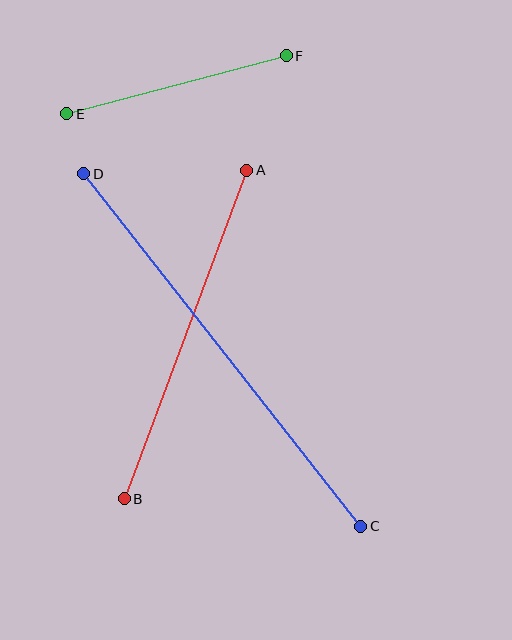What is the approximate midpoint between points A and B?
The midpoint is at approximately (185, 335) pixels.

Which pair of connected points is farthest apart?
Points C and D are farthest apart.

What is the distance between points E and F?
The distance is approximately 227 pixels.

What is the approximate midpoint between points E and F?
The midpoint is at approximately (177, 85) pixels.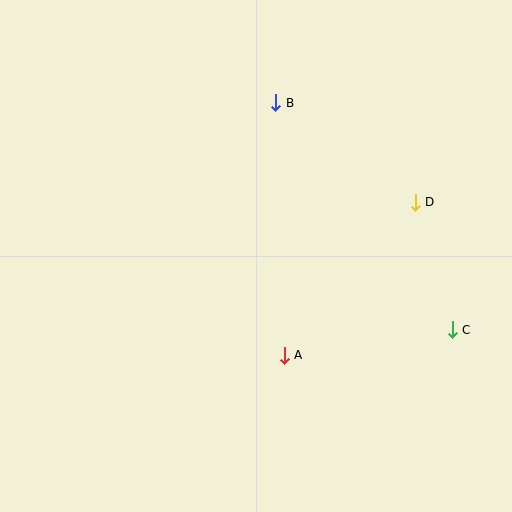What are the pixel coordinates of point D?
Point D is at (415, 202).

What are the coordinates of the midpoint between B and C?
The midpoint between B and C is at (364, 216).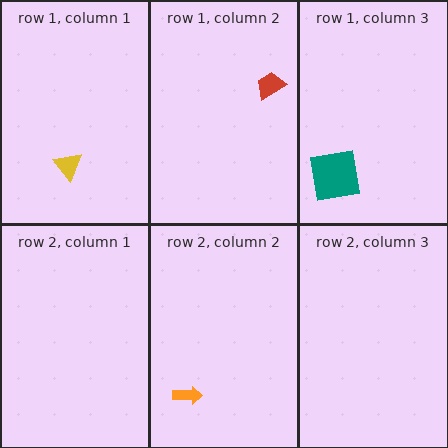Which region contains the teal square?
The row 1, column 3 region.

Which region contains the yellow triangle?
The row 1, column 1 region.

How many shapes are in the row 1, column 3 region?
1.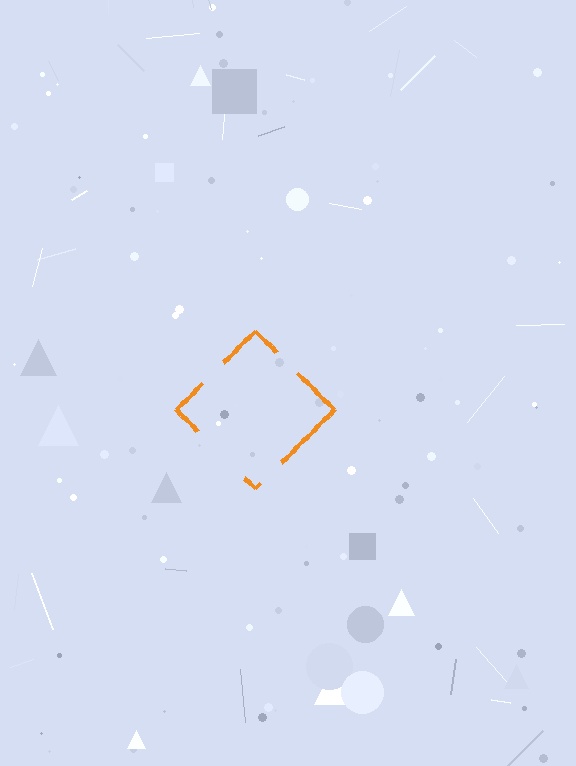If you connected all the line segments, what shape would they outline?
They would outline a diamond.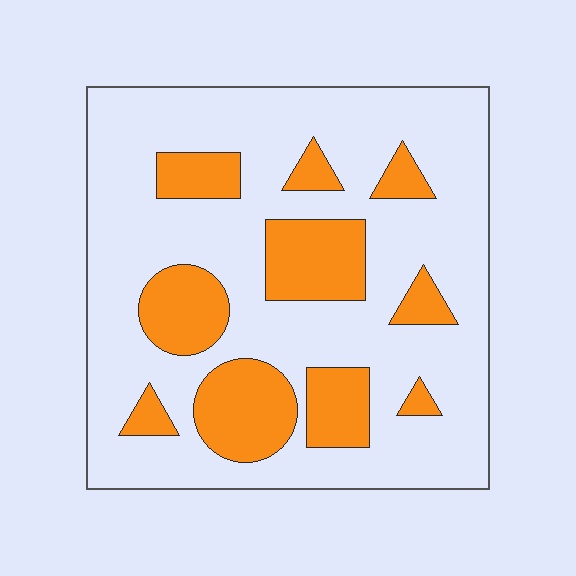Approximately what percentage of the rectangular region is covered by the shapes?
Approximately 25%.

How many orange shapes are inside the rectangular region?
10.